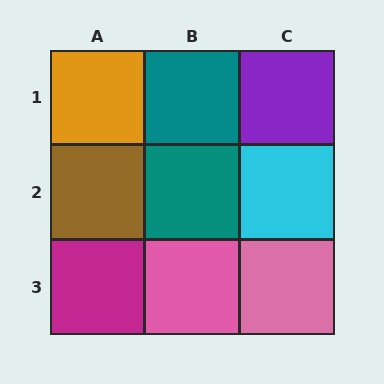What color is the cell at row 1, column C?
Purple.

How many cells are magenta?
1 cell is magenta.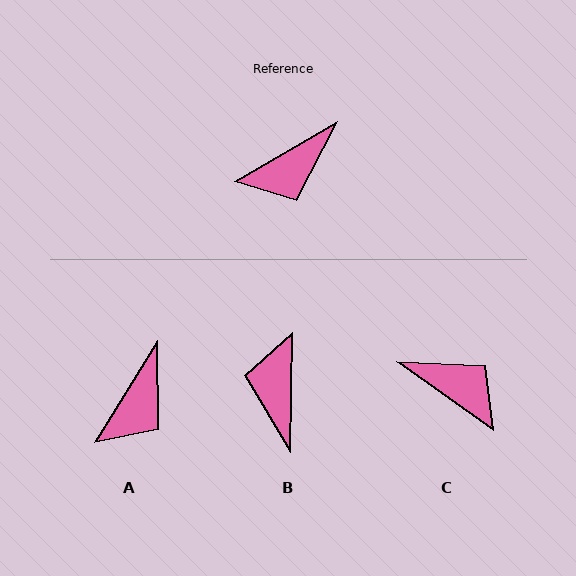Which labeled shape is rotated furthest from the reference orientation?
B, about 121 degrees away.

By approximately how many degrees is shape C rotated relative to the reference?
Approximately 115 degrees counter-clockwise.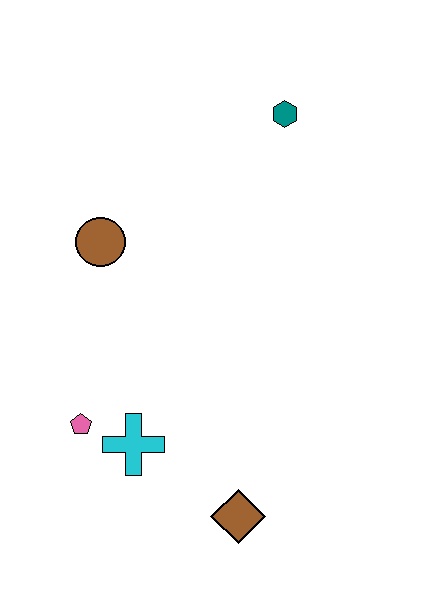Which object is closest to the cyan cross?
The pink pentagon is closest to the cyan cross.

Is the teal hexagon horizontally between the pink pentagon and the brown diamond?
No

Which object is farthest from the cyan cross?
The teal hexagon is farthest from the cyan cross.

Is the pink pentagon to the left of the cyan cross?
Yes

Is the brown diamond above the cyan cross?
No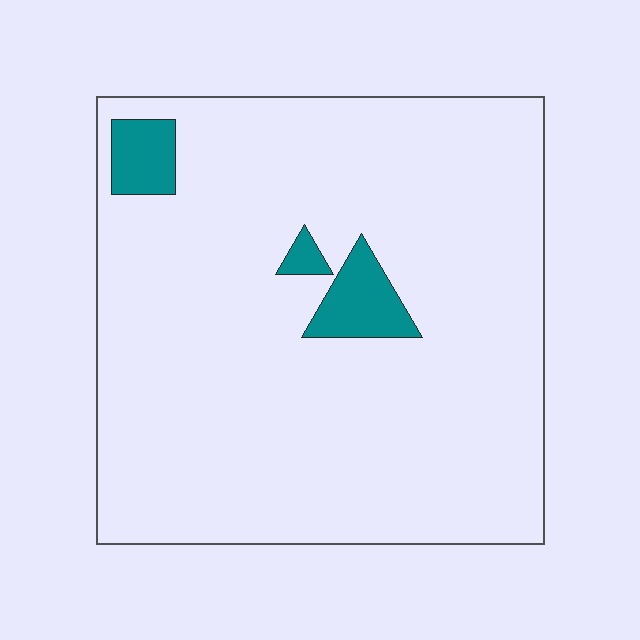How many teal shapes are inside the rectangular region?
3.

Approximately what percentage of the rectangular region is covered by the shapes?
Approximately 5%.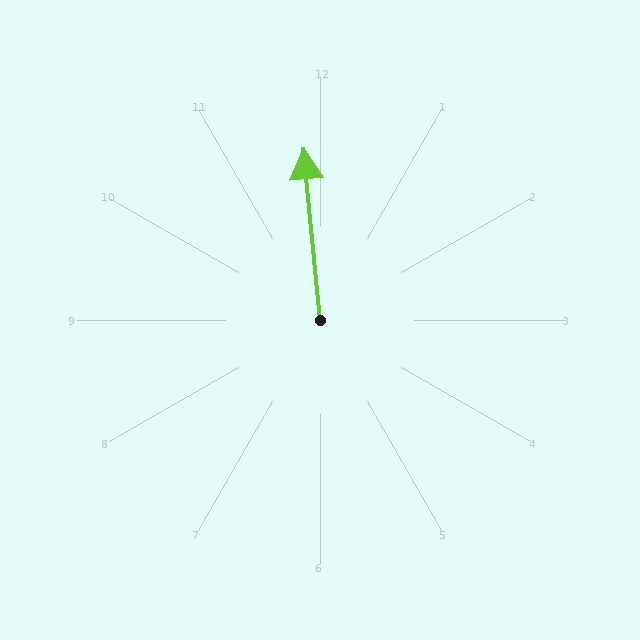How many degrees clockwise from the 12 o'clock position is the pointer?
Approximately 355 degrees.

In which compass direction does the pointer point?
North.